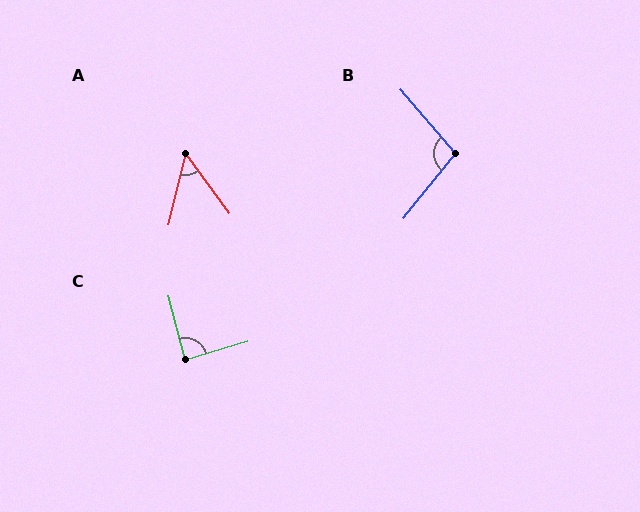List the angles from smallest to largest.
A (50°), C (88°), B (100°).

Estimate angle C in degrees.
Approximately 88 degrees.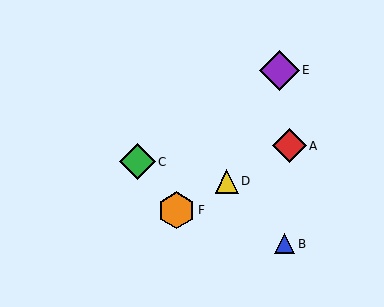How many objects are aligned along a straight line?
3 objects (A, D, F) are aligned along a straight line.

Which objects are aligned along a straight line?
Objects A, D, F are aligned along a straight line.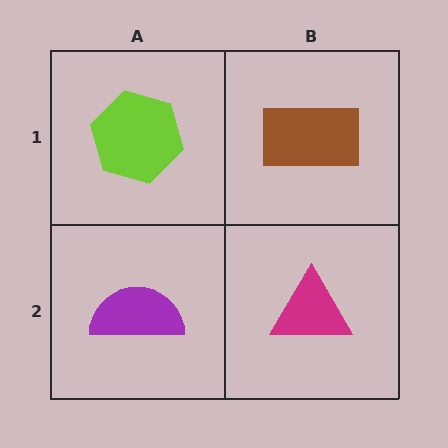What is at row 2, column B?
A magenta triangle.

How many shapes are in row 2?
2 shapes.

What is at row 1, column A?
A lime hexagon.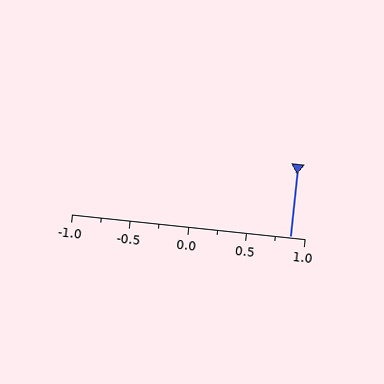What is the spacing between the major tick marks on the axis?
The major ticks are spaced 0.5 apart.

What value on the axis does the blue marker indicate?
The marker indicates approximately 0.88.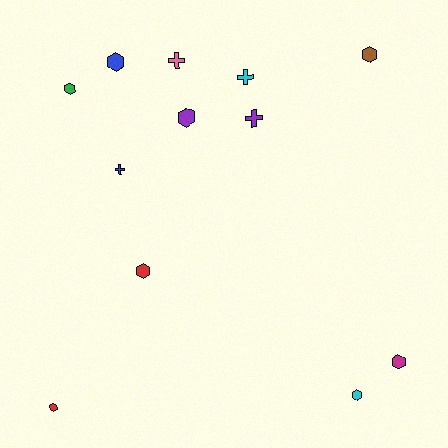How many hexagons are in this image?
There are 8 hexagons.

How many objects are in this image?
There are 12 objects.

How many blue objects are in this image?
There are 2 blue objects.